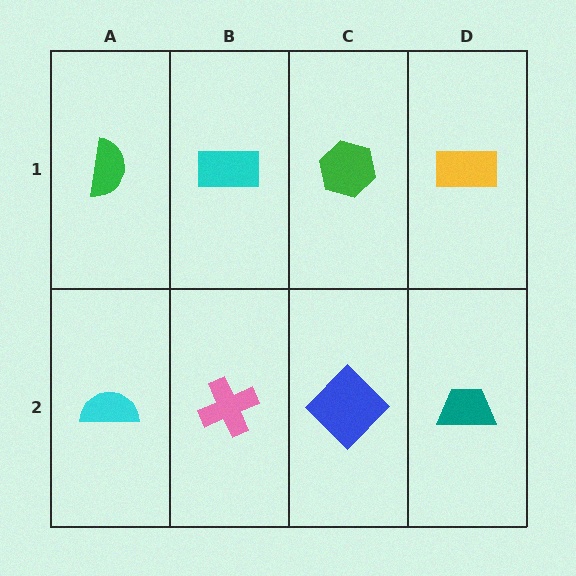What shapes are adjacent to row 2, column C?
A green hexagon (row 1, column C), a pink cross (row 2, column B), a teal trapezoid (row 2, column D).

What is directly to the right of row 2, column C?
A teal trapezoid.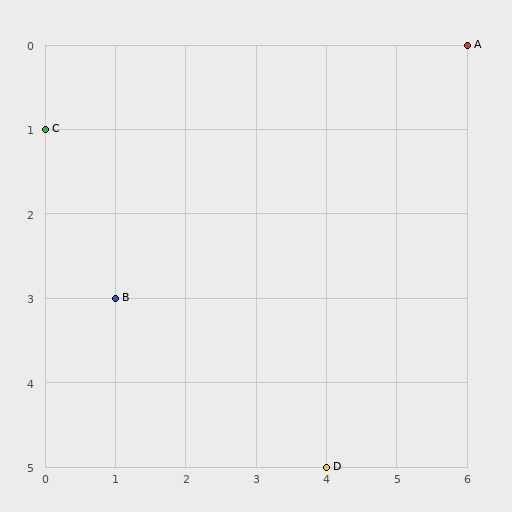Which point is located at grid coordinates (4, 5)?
Point D is at (4, 5).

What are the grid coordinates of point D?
Point D is at grid coordinates (4, 5).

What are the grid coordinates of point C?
Point C is at grid coordinates (0, 1).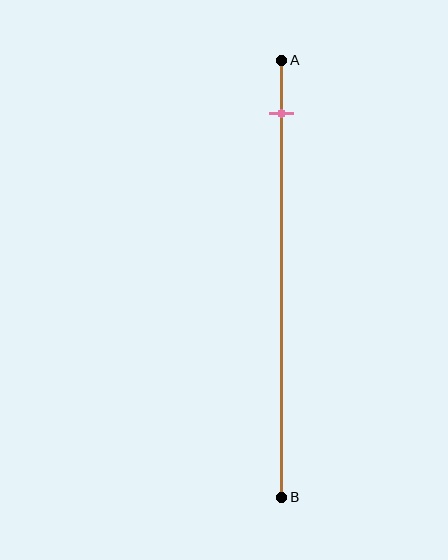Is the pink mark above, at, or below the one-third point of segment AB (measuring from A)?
The pink mark is above the one-third point of segment AB.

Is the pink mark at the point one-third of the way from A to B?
No, the mark is at about 10% from A, not at the 33% one-third point.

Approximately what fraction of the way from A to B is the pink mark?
The pink mark is approximately 10% of the way from A to B.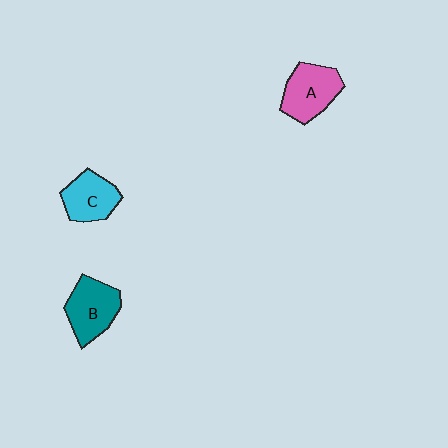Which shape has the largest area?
Shape A (pink).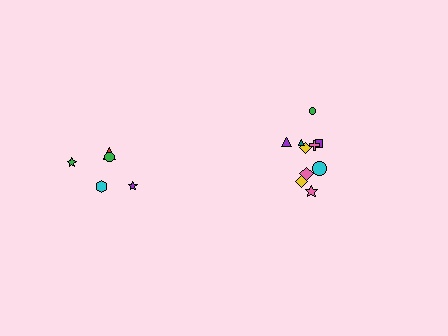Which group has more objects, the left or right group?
The right group.